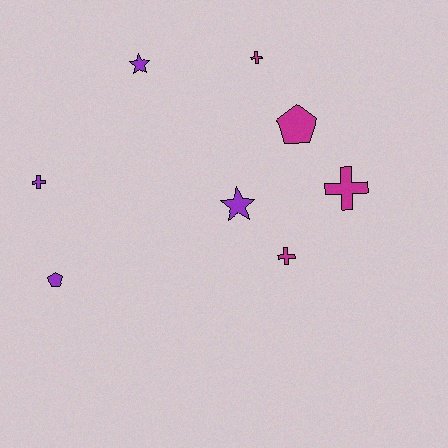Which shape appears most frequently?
Cross, with 4 objects.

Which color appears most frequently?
Magenta, with 4 objects.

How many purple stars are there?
There are 2 purple stars.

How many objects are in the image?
There are 8 objects.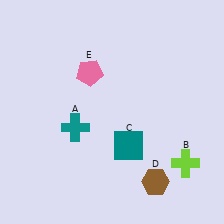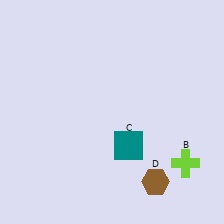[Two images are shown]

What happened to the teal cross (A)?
The teal cross (A) was removed in Image 2. It was in the bottom-left area of Image 1.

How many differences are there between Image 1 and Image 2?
There are 2 differences between the two images.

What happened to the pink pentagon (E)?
The pink pentagon (E) was removed in Image 2. It was in the top-left area of Image 1.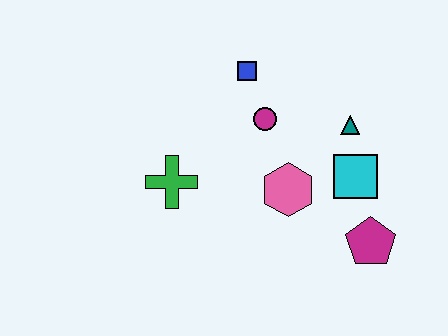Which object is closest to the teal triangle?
The cyan square is closest to the teal triangle.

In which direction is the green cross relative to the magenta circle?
The green cross is to the left of the magenta circle.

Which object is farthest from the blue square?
The magenta pentagon is farthest from the blue square.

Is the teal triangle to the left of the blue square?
No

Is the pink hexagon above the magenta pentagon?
Yes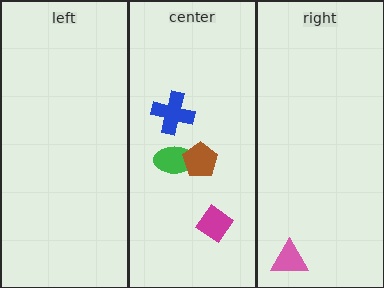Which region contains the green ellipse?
The center region.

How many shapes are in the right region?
1.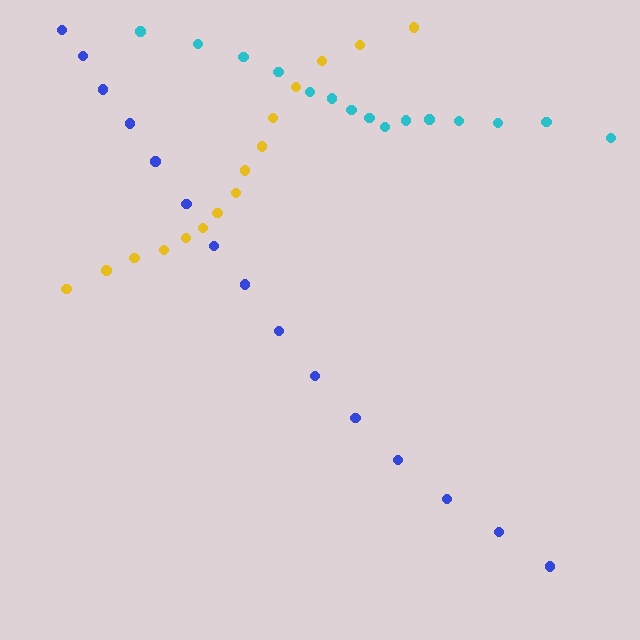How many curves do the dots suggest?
There are 3 distinct paths.